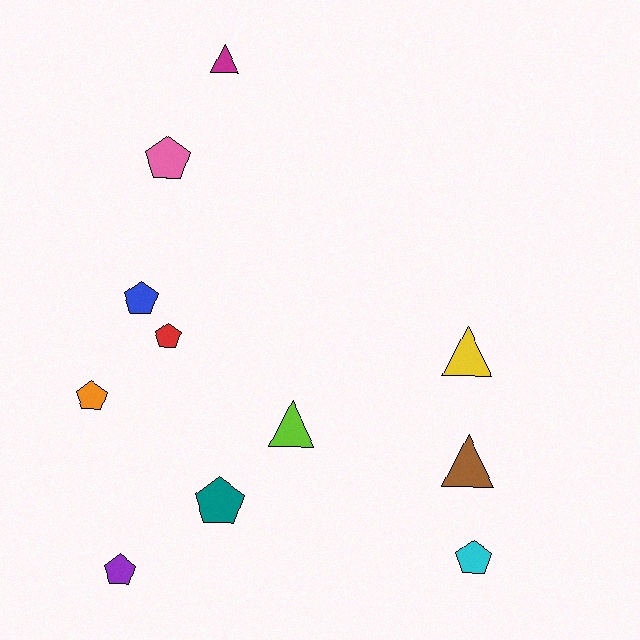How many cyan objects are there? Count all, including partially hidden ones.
There is 1 cyan object.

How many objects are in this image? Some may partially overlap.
There are 11 objects.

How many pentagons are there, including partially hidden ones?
There are 7 pentagons.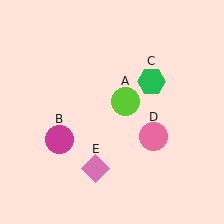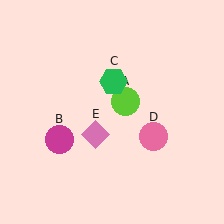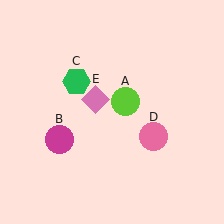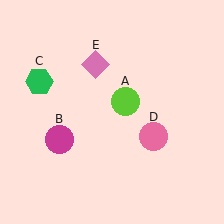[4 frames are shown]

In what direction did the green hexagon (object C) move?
The green hexagon (object C) moved left.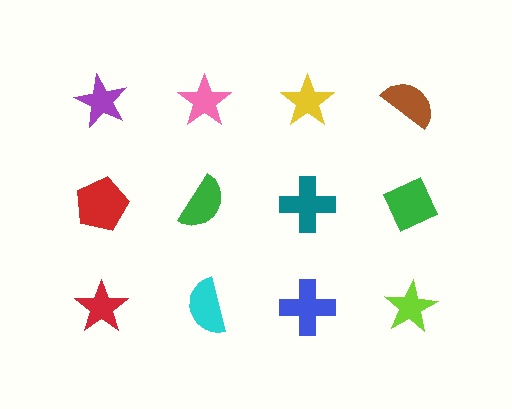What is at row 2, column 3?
A teal cross.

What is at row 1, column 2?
A pink star.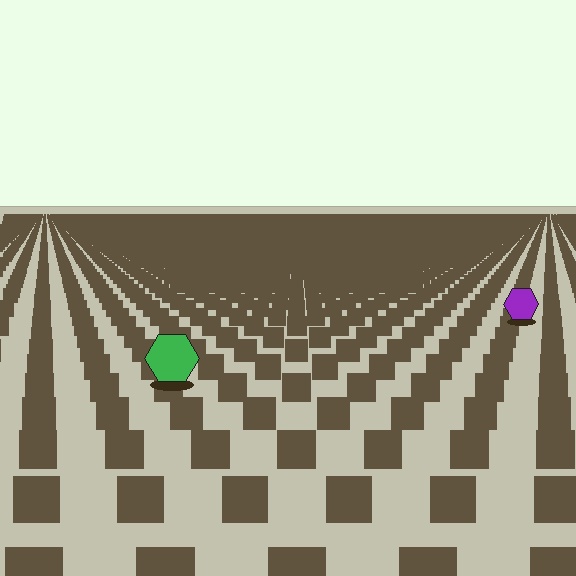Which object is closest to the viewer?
The green hexagon is closest. The texture marks near it are larger and more spread out.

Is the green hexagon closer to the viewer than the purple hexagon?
Yes. The green hexagon is closer — you can tell from the texture gradient: the ground texture is coarser near it.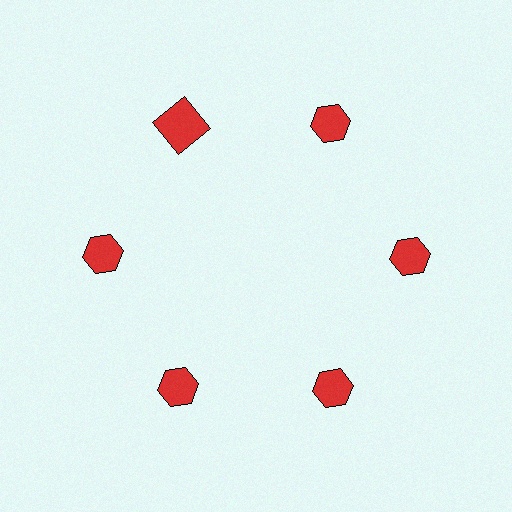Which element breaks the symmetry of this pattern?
The red square at roughly the 11 o'clock position breaks the symmetry. All other shapes are red hexagons.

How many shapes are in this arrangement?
There are 6 shapes arranged in a ring pattern.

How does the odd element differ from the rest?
It has a different shape: square instead of hexagon.